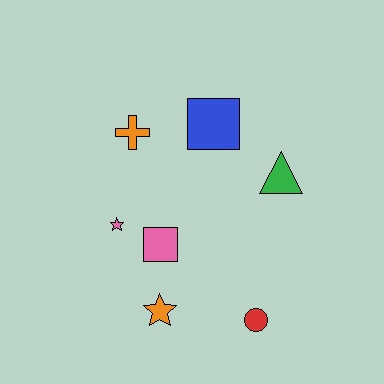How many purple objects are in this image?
There are no purple objects.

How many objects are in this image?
There are 7 objects.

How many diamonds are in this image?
There are no diamonds.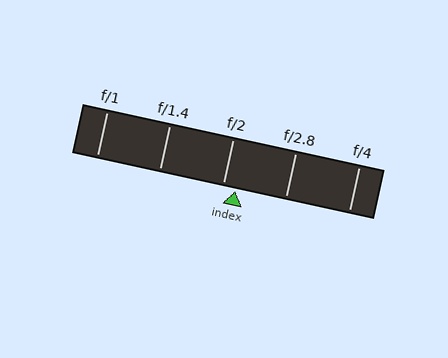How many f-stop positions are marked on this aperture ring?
There are 5 f-stop positions marked.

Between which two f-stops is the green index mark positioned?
The index mark is between f/2 and f/2.8.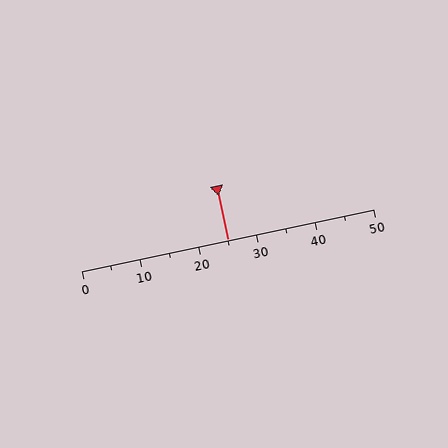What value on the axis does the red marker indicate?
The marker indicates approximately 25.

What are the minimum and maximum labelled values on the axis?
The axis runs from 0 to 50.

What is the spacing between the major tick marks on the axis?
The major ticks are spaced 10 apart.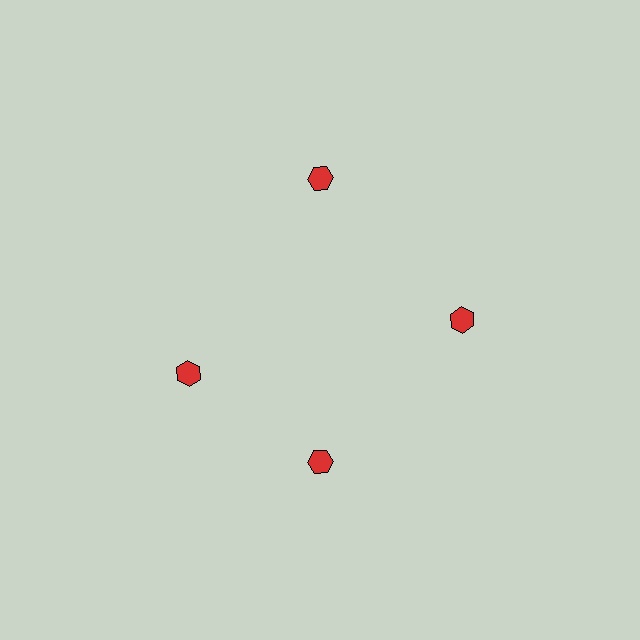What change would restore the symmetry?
The symmetry would be restored by rotating it back into even spacing with its neighbors so that all 4 hexagons sit at equal angles and equal distance from the center.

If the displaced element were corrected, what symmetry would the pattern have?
It would have 4-fold rotational symmetry — the pattern would map onto itself every 90 degrees.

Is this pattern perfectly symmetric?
No. The 4 red hexagons are arranged in a ring, but one element near the 9 o'clock position is rotated out of alignment along the ring, breaking the 4-fold rotational symmetry.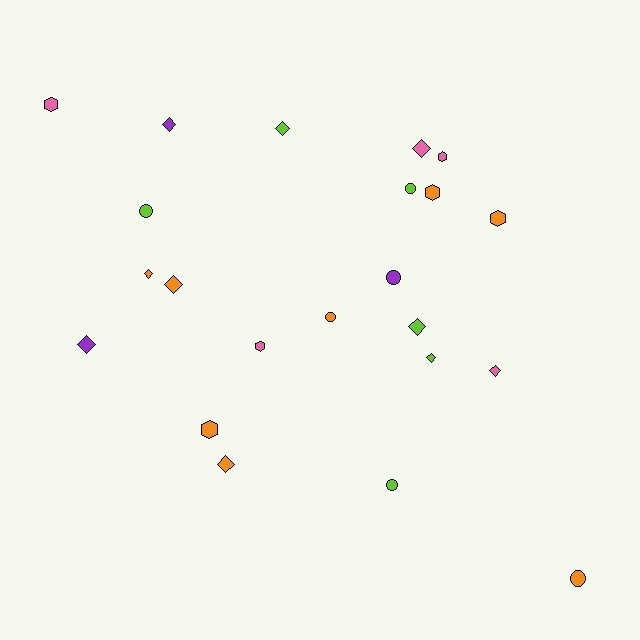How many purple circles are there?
There is 1 purple circle.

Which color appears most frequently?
Orange, with 8 objects.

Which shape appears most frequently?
Diamond, with 10 objects.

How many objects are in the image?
There are 22 objects.